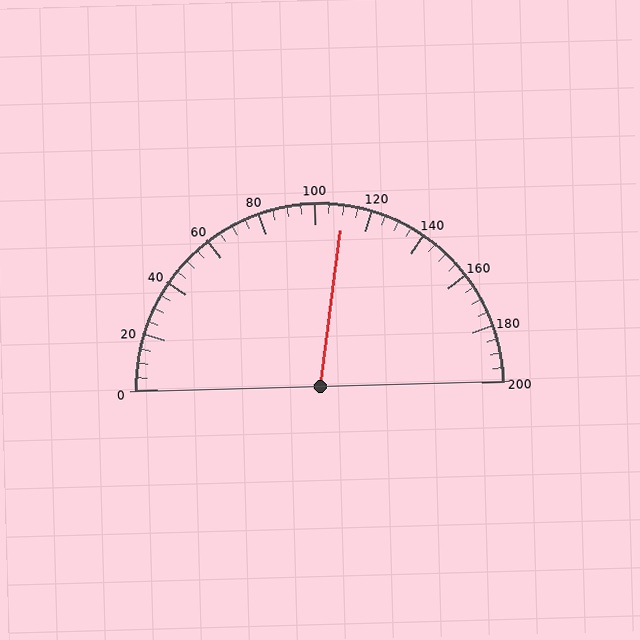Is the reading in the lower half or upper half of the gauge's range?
The reading is in the upper half of the range (0 to 200).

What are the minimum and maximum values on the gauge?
The gauge ranges from 0 to 200.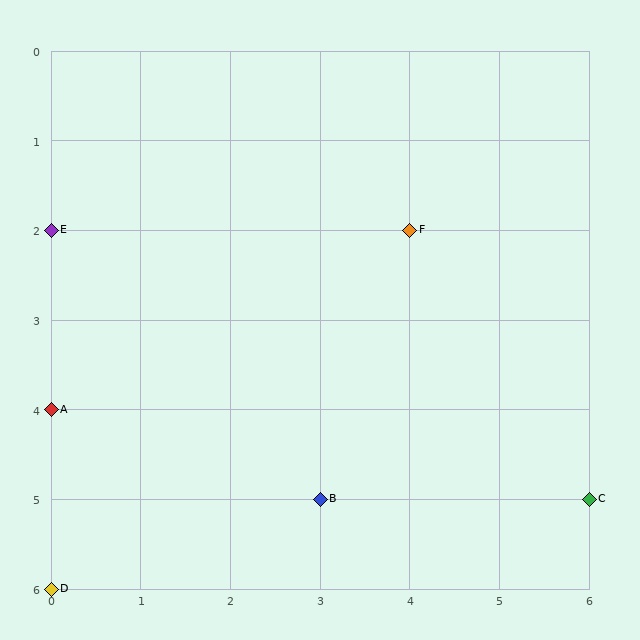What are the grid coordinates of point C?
Point C is at grid coordinates (6, 5).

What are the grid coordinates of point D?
Point D is at grid coordinates (0, 6).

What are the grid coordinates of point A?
Point A is at grid coordinates (0, 4).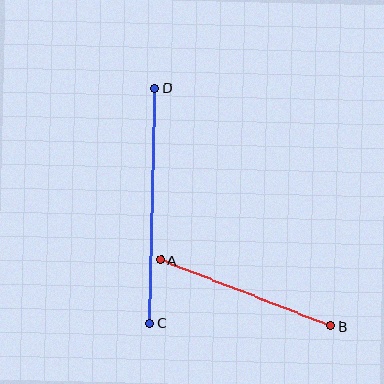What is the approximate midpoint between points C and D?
The midpoint is at approximately (153, 206) pixels.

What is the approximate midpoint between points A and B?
The midpoint is at approximately (246, 293) pixels.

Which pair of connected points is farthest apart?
Points C and D are farthest apart.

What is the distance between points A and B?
The distance is approximately 183 pixels.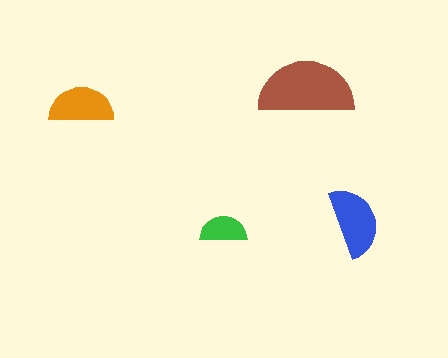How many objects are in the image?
There are 4 objects in the image.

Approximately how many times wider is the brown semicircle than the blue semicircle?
About 1.5 times wider.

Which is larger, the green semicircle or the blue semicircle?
The blue one.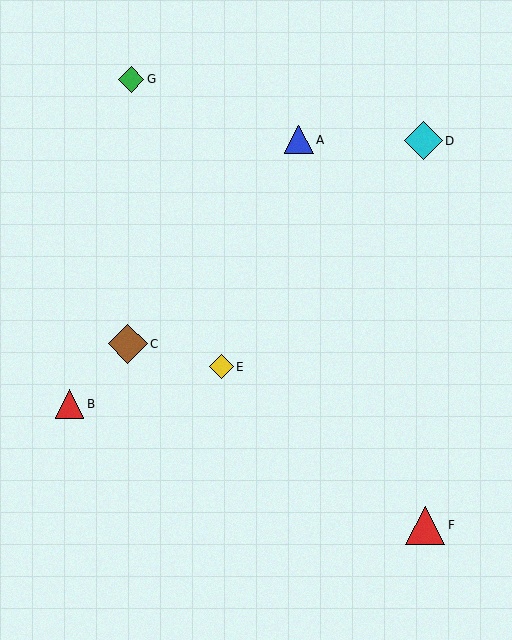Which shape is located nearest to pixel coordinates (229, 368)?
The yellow diamond (labeled E) at (222, 367) is nearest to that location.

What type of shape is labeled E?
Shape E is a yellow diamond.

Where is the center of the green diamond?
The center of the green diamond is at (131, 79).